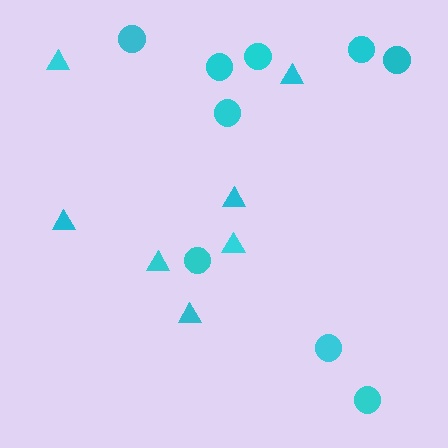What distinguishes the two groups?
There are 2 groups: one group of triangles (7) and one group of circles (9).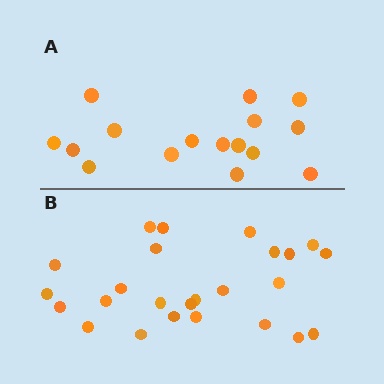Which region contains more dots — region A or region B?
Region B (the bottom region) has more dots.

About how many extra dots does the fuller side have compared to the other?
Region B has roughly 8 or so more dots than region A.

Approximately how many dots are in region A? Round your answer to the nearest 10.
About 20 dots. (The exact count is 16, which rounds to 20.)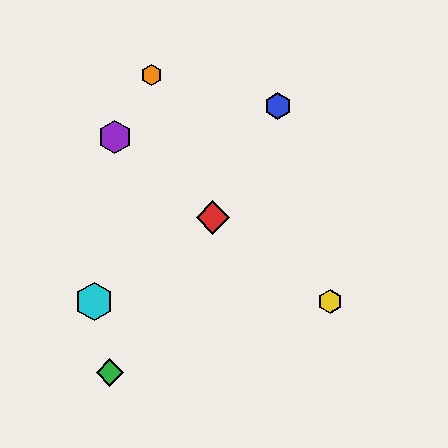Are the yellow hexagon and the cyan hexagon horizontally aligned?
Yes, both are at y≈301.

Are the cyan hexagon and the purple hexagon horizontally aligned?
No, the cyan hexagon is at y≈301 and the purple hexagon is at y≈137.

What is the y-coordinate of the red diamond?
The red diamond is at y≈218.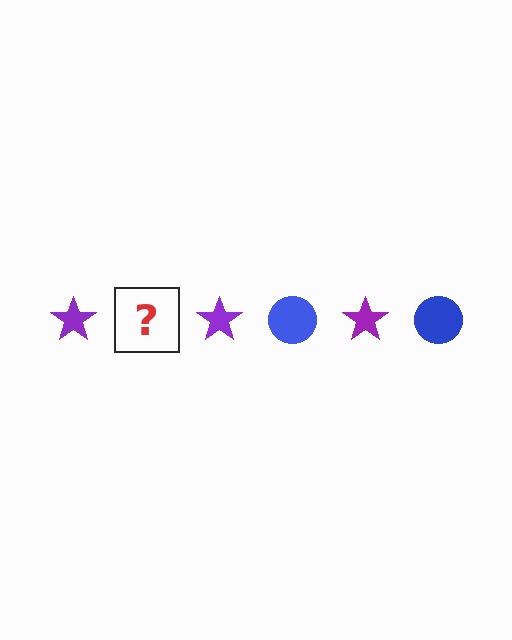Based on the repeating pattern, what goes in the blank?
The blank should be a blue circle.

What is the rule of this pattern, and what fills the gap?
The rule is that the pattern alternates between purple star and blue circle. The gap should be filled with a blue circle.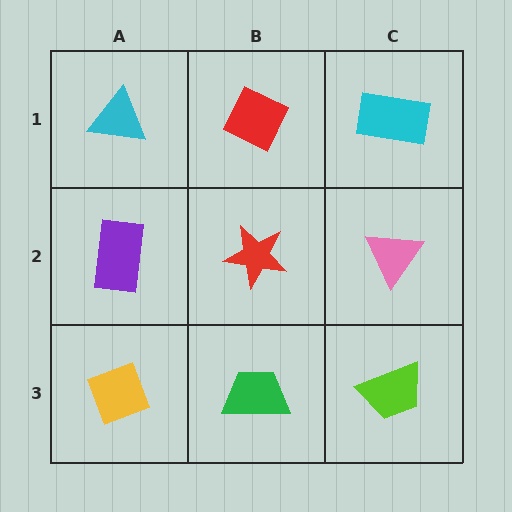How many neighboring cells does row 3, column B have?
3.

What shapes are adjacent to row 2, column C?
A cyan rectangle (row 1, column C), a lime trapezoid (row 3, column C), a red star (row 2, column B).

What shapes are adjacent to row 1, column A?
A purple rectangle (row 2, column A), a red diamond (row 1, column B).